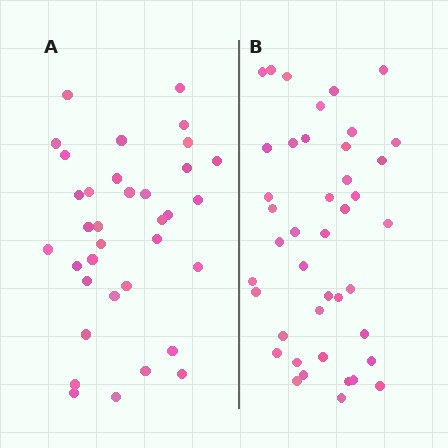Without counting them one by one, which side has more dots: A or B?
Region B (the right region) has more dots.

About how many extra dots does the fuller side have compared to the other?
Region B has roughly 8 or so more dots than region A.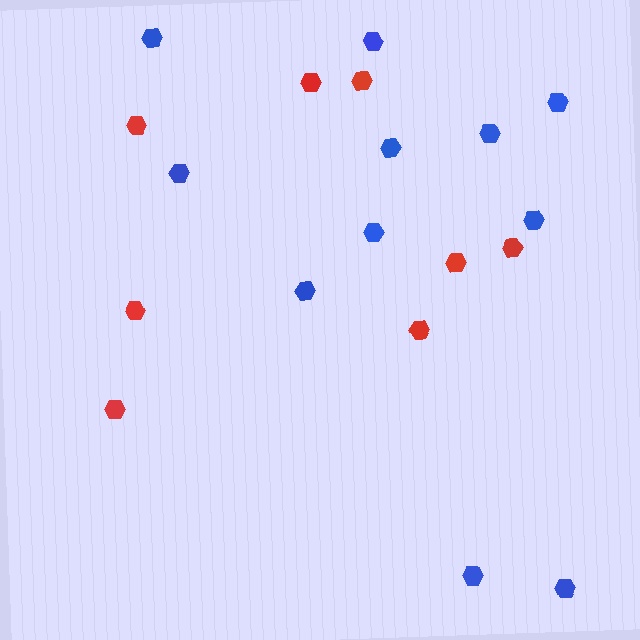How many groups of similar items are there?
There are 2 groups: one group of blue hexagons (11) and one group of red hexagons (8).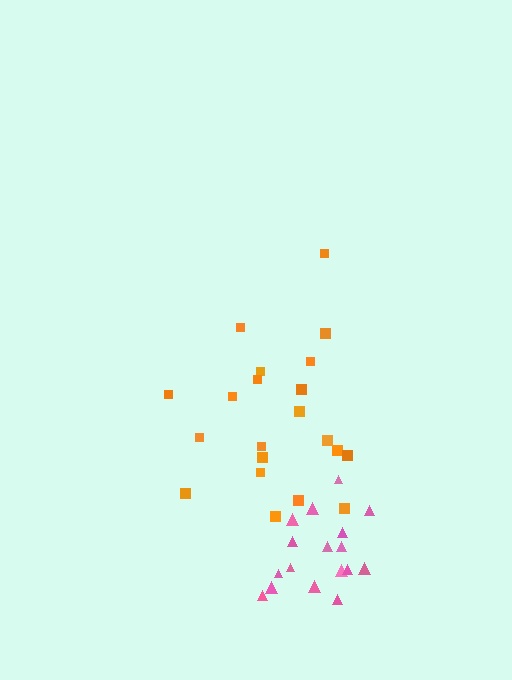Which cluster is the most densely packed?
Pink.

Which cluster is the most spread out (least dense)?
Orange.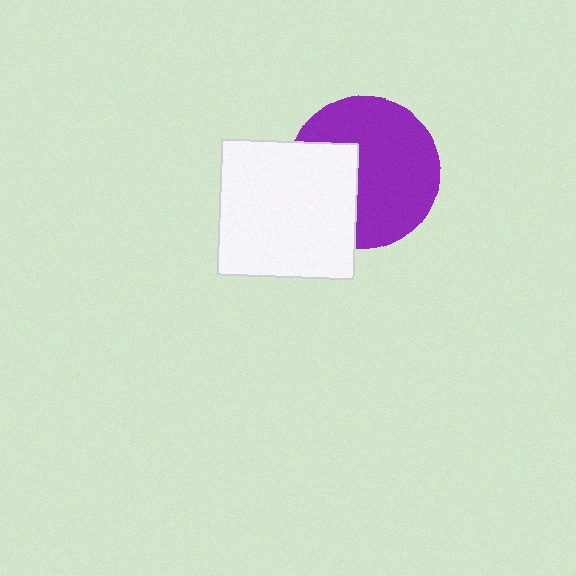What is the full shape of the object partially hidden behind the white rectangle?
The partially hidden object is a purple circle.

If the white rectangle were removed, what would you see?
You would see the complete purple circle.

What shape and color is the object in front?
The object in front is a white rectangle.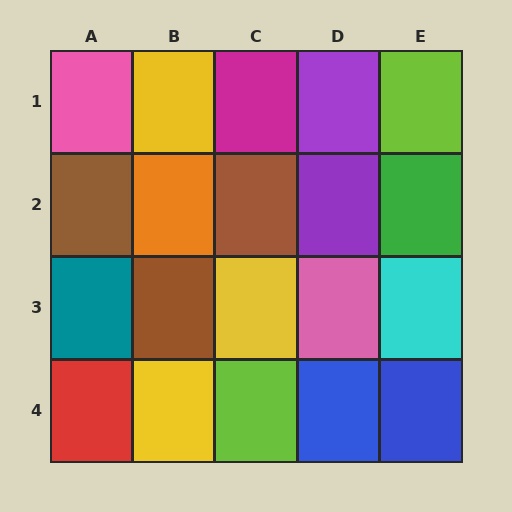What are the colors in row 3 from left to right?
Teal, brown, yellow, pink, cyan.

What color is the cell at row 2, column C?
Brown.